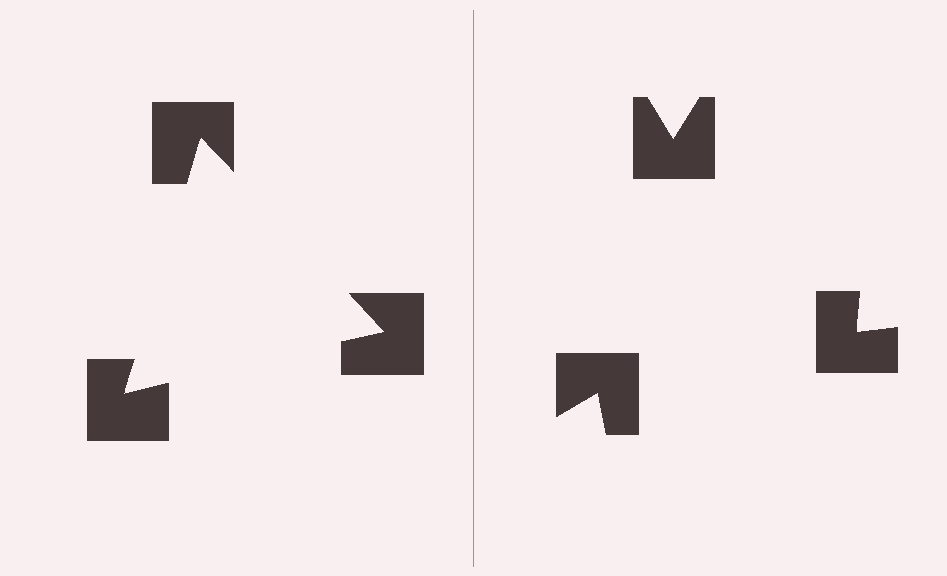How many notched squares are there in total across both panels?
6 — 3 on each side.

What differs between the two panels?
The notched squares are positioned identically on both sides; only the wedge orientations differ. On the left they align to a triangle; on the right they are misaligned.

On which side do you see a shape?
An illusory triangle appears on the left side. On the right side the wedge cuts are rotated, so no coherent shape forms.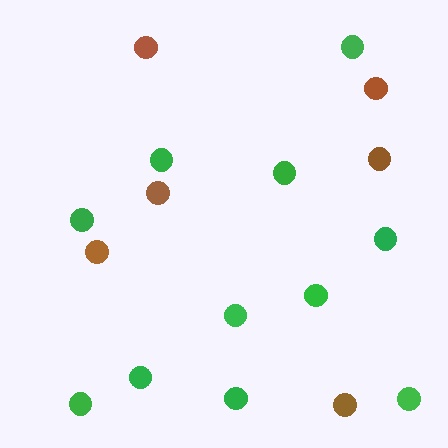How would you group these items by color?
There are 2 groups: one group of green circles (11) and one group of brown circles (6).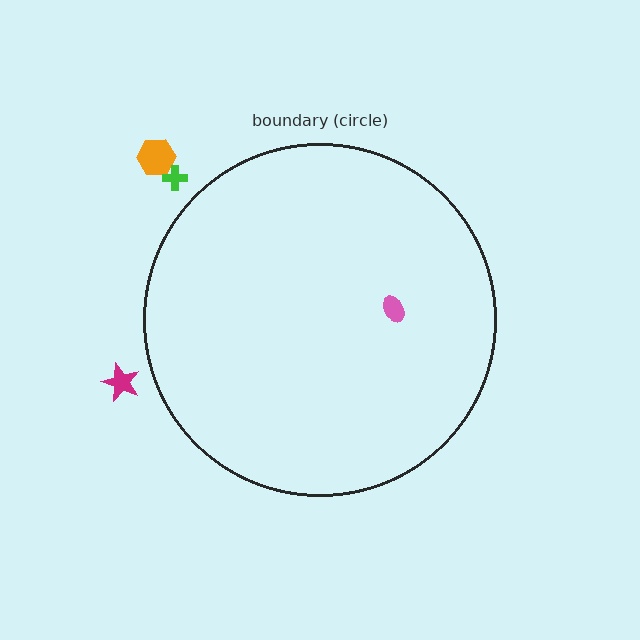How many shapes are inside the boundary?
1 inside, 3 outside.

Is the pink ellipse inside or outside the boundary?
Inside.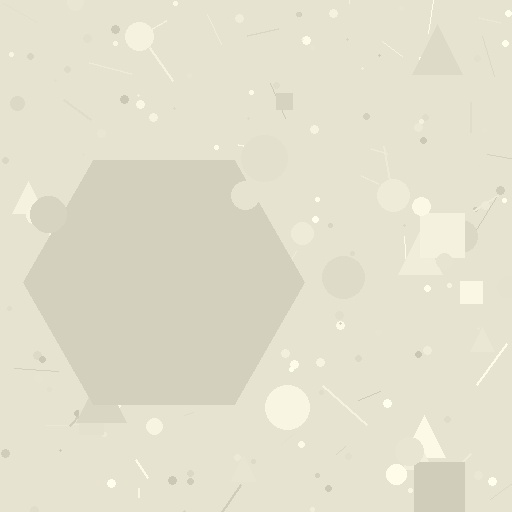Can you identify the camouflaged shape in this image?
The camouflaged shape is a hexagon.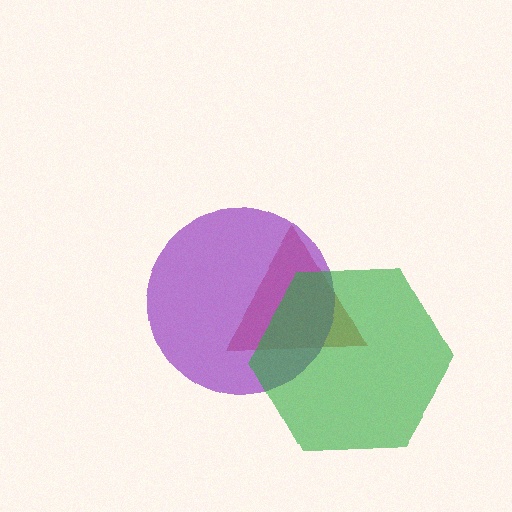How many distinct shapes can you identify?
There are 3 distinct shapes: a red triangle, a purple circle, a green hexagon.